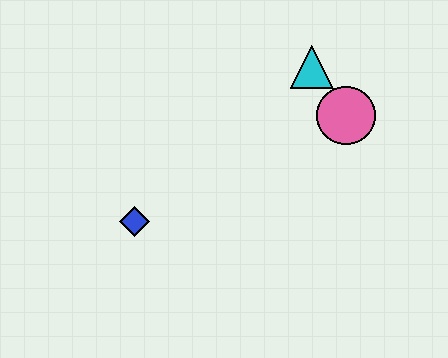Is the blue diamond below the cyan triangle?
Yes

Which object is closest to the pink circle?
The cyan triangle is closest to the pink circle.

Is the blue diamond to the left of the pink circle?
Yes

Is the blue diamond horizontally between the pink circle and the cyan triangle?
No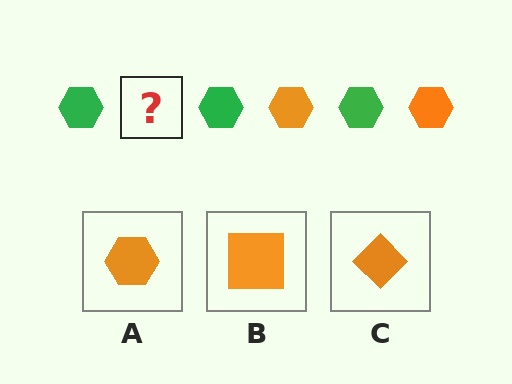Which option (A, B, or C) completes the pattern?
A.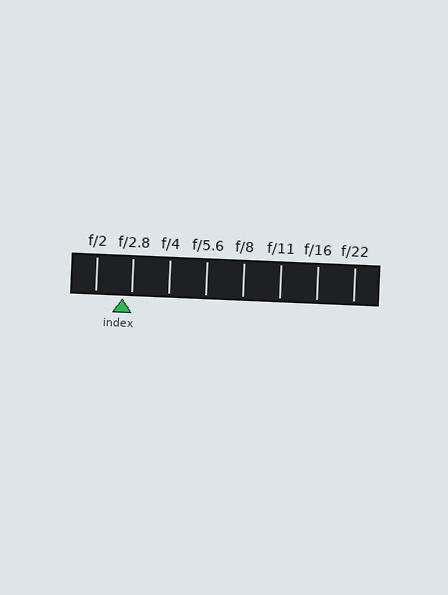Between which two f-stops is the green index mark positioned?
The index mark is between f/2 and f/2.8.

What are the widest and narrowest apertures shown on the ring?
The widest aperture shown is f/2 and the narrowest is f/22.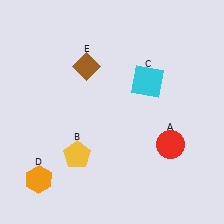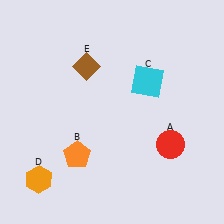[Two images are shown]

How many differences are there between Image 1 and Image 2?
There is 1 difference between the two images.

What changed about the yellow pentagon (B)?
In Image 1, B is yellow. In Image 2, it changed to orange.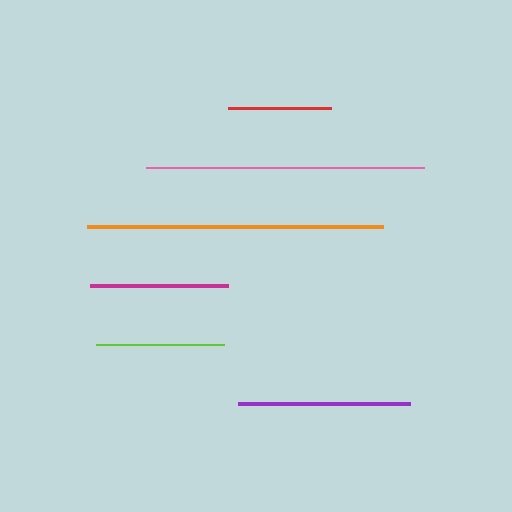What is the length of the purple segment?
The purple segment is approximately 173 pixels long.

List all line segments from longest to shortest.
From longest to shortest: orange, pink, purple, magenta, lime, red.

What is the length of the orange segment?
The orange segment is approximately 296 pixels long.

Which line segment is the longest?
The orange line is the longest at approximately 296 pixels.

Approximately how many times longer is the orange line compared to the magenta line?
The orange line is approximately 2.1 times the length of the magenta line.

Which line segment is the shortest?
The red line is the shortest at approximately 103 pixels.